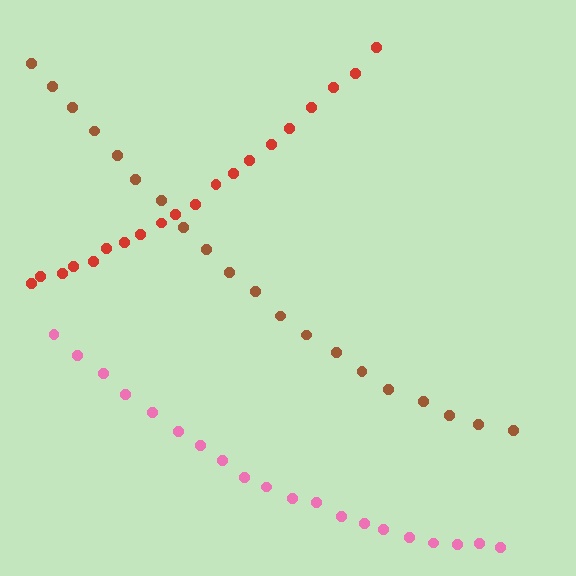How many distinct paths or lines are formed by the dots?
There are 3 distinct paths.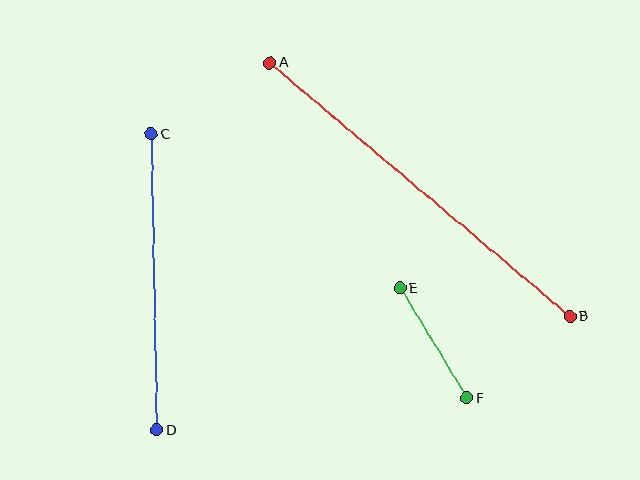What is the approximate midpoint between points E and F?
The midpoint is at approximately (433, 343) pixels.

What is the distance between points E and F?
The distance is approximately 129 pixels.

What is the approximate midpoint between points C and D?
The midpoint is at approximately (154, 282) pixels.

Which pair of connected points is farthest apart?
Points A and B are farthest apart.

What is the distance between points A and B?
The distance is approximately 393 pixels.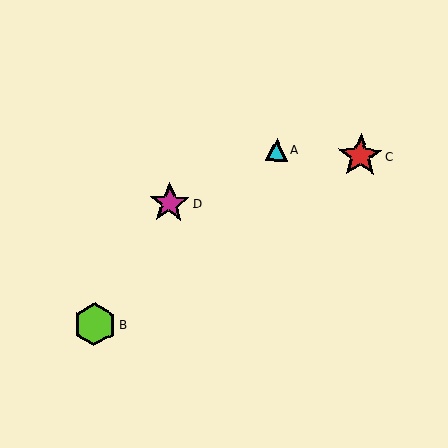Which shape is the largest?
The red star (labeled C) is the largest.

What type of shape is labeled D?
Shape D is a magenta star.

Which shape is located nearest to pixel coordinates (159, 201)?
The magenta star (labeled D) at (169, 203) is nearest to that location.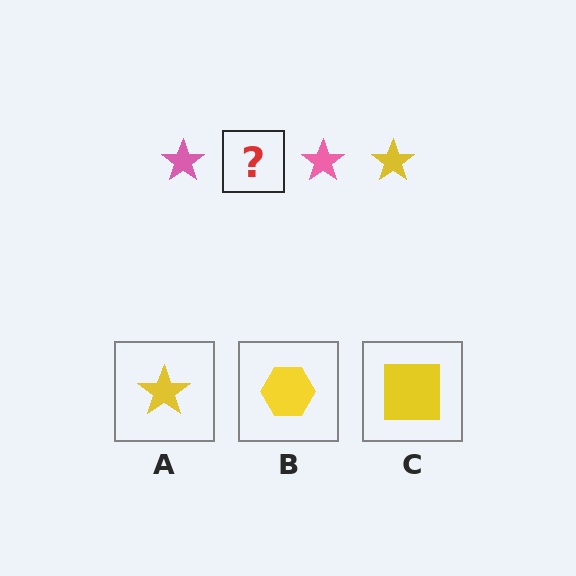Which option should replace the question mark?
Option A.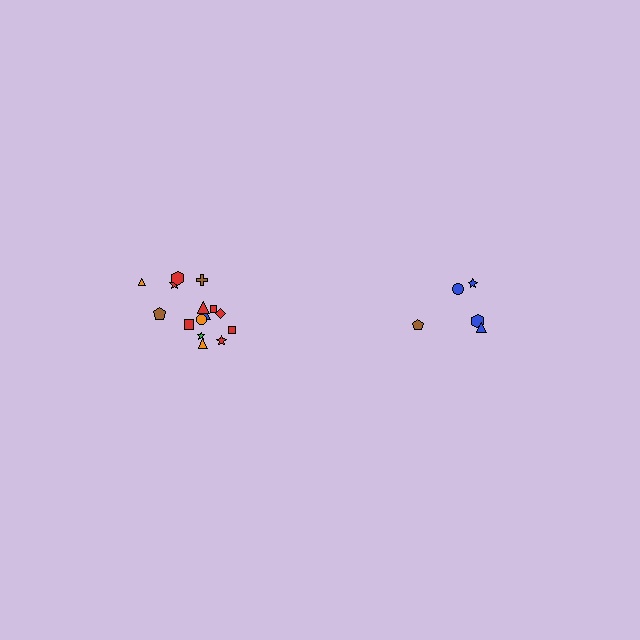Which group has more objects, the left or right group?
The left group.